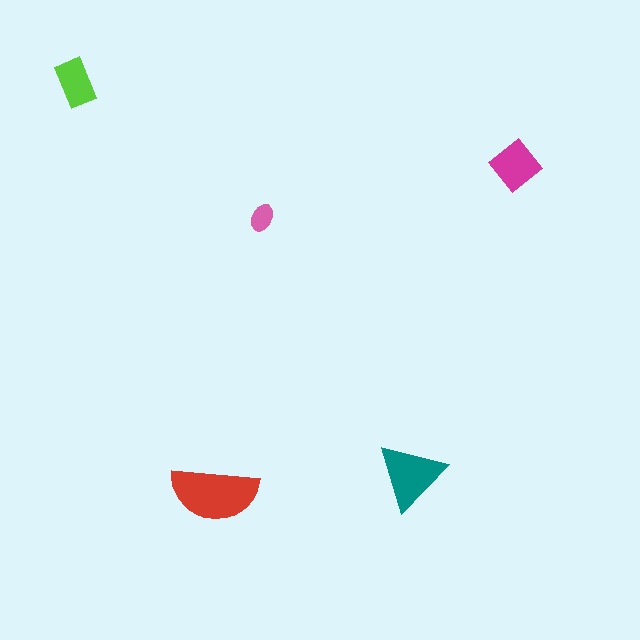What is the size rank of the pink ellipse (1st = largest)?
5th.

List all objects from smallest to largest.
The pink ellipse, the lime rectangle, the magenta diamond, the teal triangle, the red semicircle.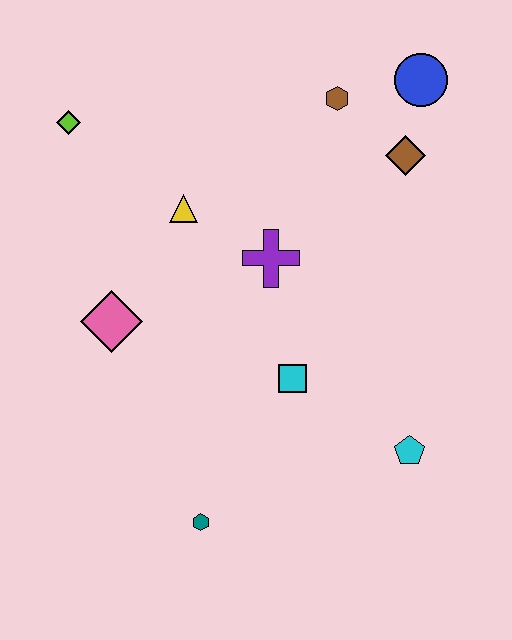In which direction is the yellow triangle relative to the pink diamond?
The yellow triangle is above the pink diamond.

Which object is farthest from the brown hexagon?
The teal hexagon is farthest from the brown hexagon.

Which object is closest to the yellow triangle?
The purple cross is closest to the yellow triangle.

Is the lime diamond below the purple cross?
No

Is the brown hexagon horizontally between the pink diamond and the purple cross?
No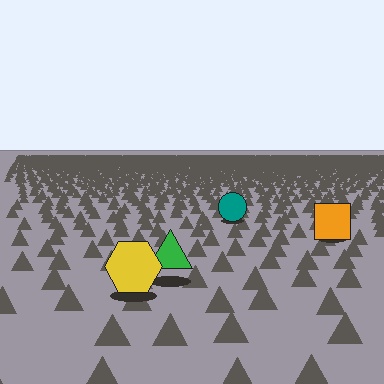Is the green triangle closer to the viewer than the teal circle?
Yes. The green triangle is closer — you can tell from the texture gradient: the ground texture is coarser near it.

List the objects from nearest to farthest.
From nearest to farthest: the yellow hexagon, the green triangle, the orange square, the teal circle.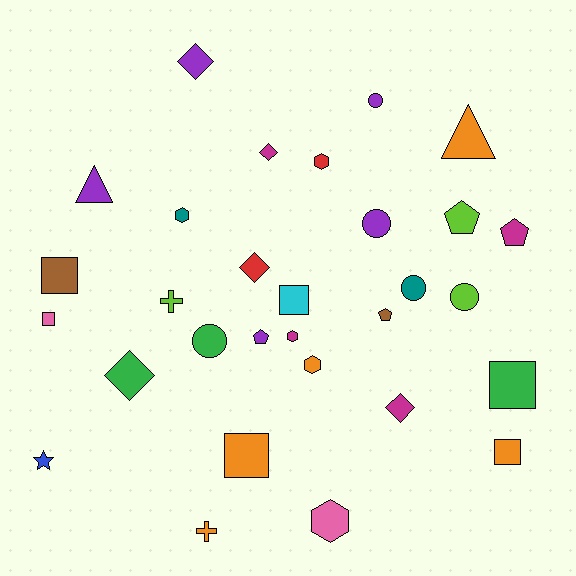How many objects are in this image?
There are 30 objects.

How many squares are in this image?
There are 6 squares.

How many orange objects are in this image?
There are 5 orange objects.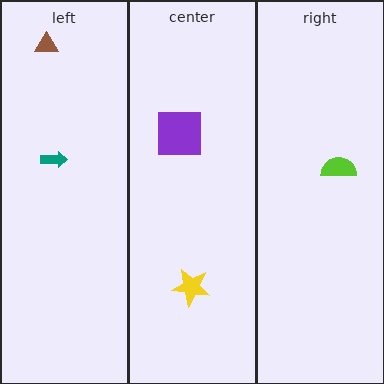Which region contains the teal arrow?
The left region.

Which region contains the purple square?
The center region.